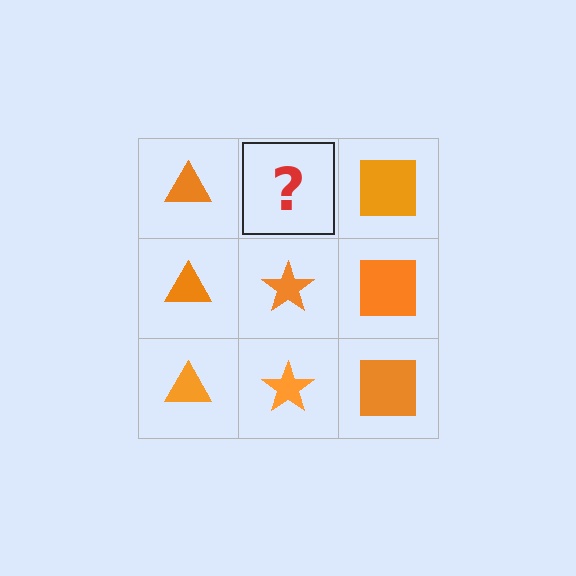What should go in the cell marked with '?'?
The missing cell should contain an orange star.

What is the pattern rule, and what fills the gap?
The rule is that each column has a consistent shape. The gap should be filled with an orange star.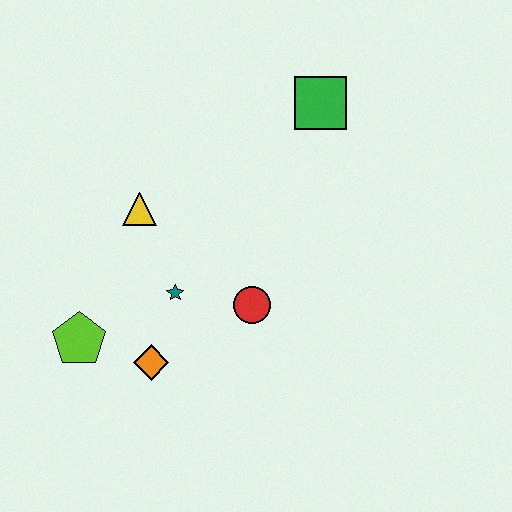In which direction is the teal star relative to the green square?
The teal star is below the green square.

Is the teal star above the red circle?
Yes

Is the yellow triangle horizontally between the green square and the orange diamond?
No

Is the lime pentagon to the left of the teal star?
Yes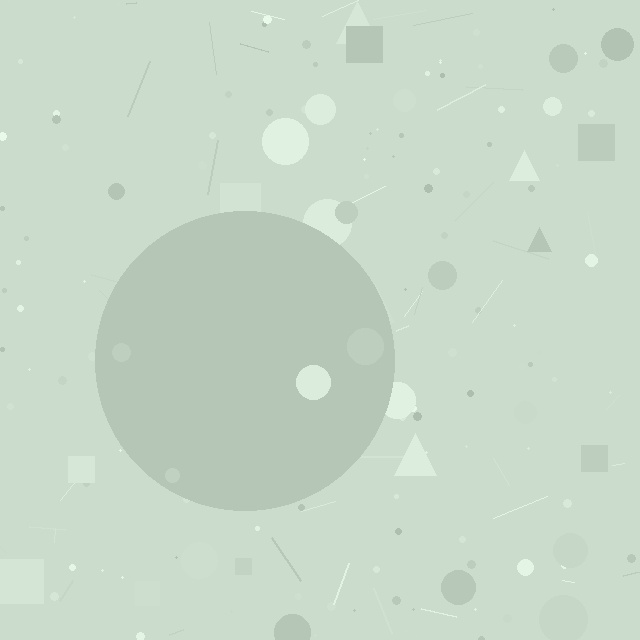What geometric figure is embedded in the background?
A circle is embedded in the background.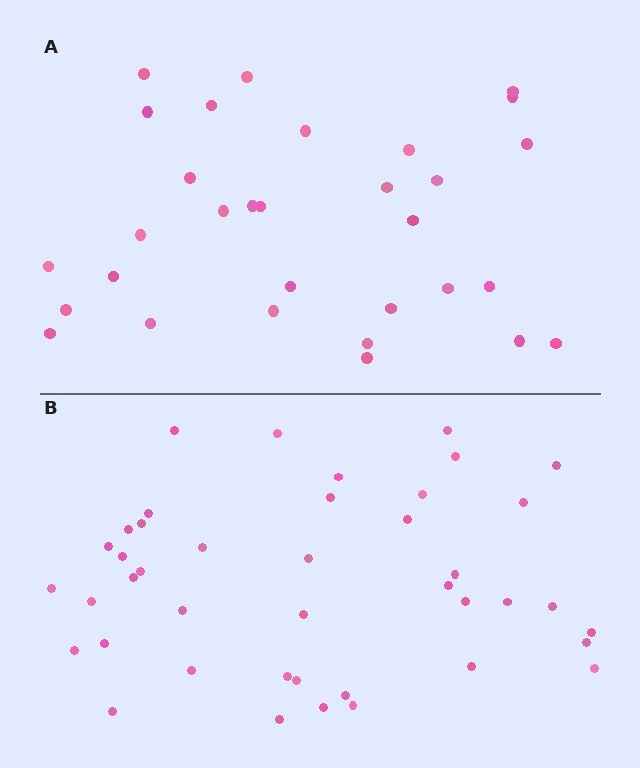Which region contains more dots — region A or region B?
Region B (the bottom region) has more dots.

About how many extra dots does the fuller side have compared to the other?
Region B has roughly 12 or so more dots than region A.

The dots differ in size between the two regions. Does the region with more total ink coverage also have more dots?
No. Region A has more total ink coverage because its dots are larger, but region B actually contains more individual dots. Total area can be misleading — the number of items is what matters here.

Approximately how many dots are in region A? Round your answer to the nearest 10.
About 30 dots. (The exact count is 31, which rounds to 30.)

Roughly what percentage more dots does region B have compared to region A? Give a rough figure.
About 35% more.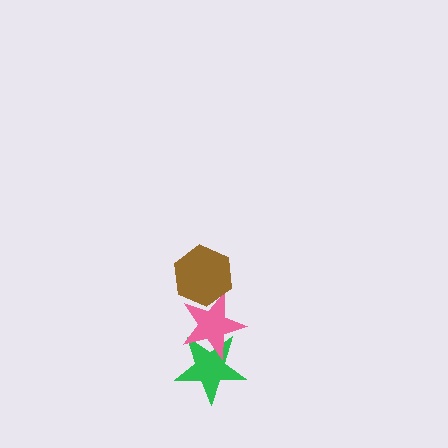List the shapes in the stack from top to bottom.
From top to bottom: the brown hexagon, the pink star, the green star.